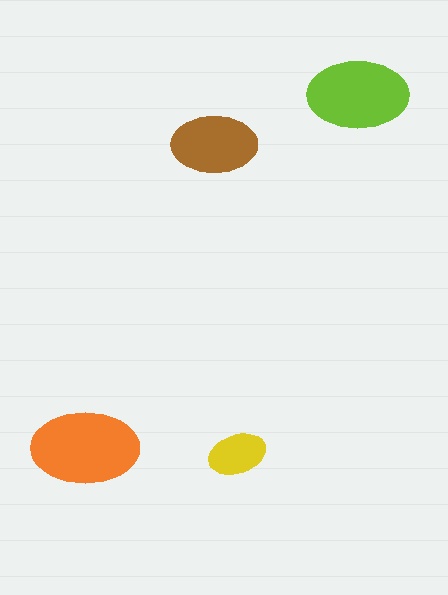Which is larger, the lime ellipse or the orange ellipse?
The orange one.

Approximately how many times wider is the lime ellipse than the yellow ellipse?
About 1.5 times wider.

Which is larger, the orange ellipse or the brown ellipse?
The orange one.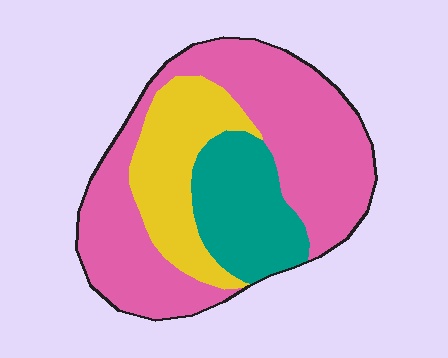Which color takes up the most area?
Pink, at roughly 55%.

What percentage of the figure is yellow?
Yellow takes up about one fifth (1/5) of the figure.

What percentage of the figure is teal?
Teal covers about 20% of the figure.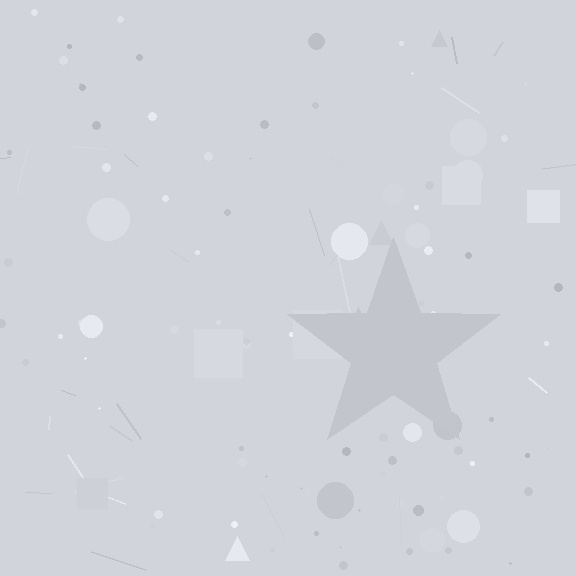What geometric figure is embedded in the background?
A star is embedded in the background.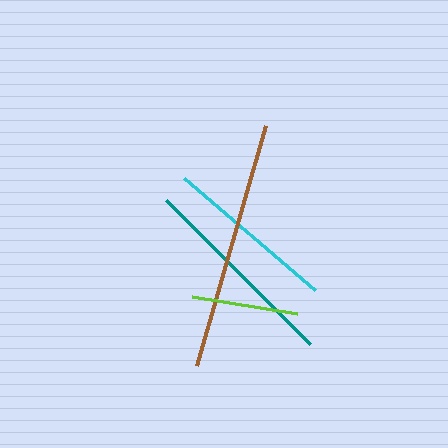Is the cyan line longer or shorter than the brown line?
The brown line is longer than the cyan line.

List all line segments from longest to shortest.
From longest to shortest: brown, teal, cyan, lime.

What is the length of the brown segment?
The brown segment is approximately 249 pixels long.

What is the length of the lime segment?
The lime segment is approximately 106 pixels long.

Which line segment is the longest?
The brown line is the longest at approximately 249 pixels.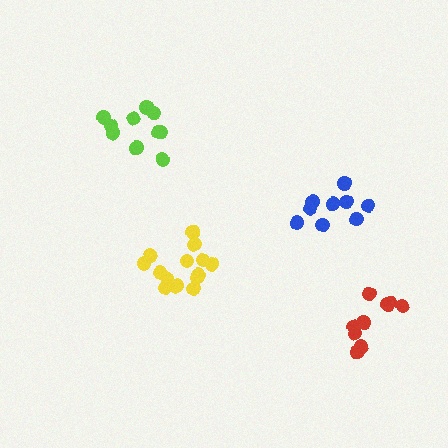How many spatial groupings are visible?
There are 4 spatial groupings.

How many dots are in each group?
Group 1: 10 dots, Group 2: 9 dots, Group 3: 14 dots, Group 4: 9 dots (42 total).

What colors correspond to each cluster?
The clusters are colored: lime, blue, yellow, red.